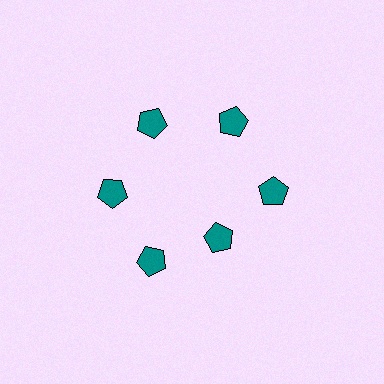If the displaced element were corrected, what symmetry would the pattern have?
It would have 6-fold rotational symmetry — the pattern would map onto itself every 60 degrees.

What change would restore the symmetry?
The symmetry would be restored by moving it outward, back onto the ring so that all 6 pentagons sit at equal angles and equal distance from the center.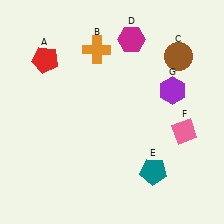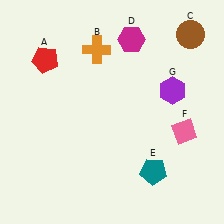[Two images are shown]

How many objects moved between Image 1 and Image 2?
1 object moved between the two images.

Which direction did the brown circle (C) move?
The brown circle (C) moved up.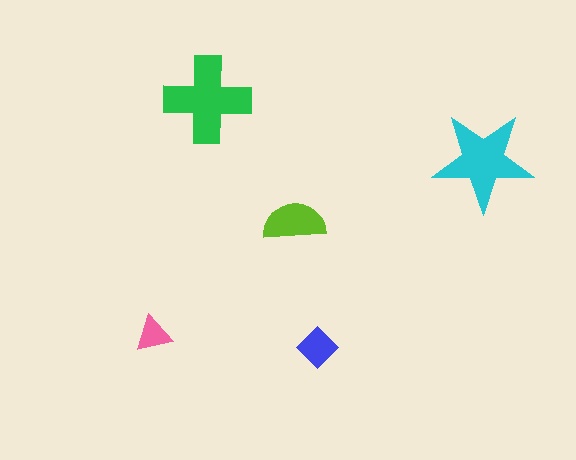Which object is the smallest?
The pink triangle.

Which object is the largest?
The green cross.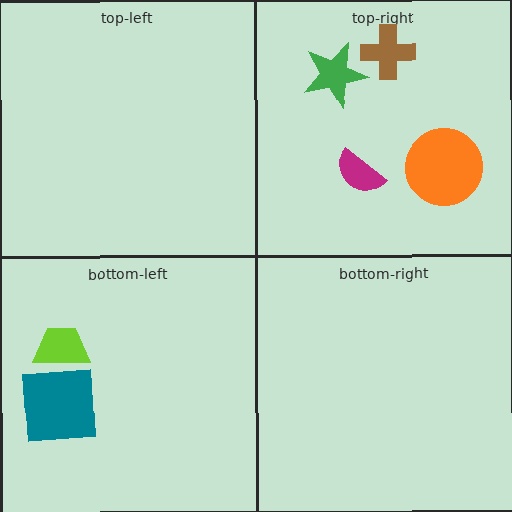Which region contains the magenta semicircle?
The top-right region.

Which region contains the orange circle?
The top-right region.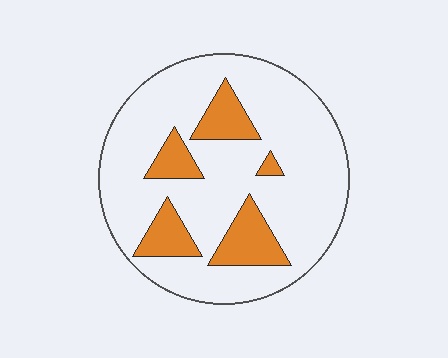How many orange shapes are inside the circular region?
5.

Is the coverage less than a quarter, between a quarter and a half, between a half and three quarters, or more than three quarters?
Less than a quarter.